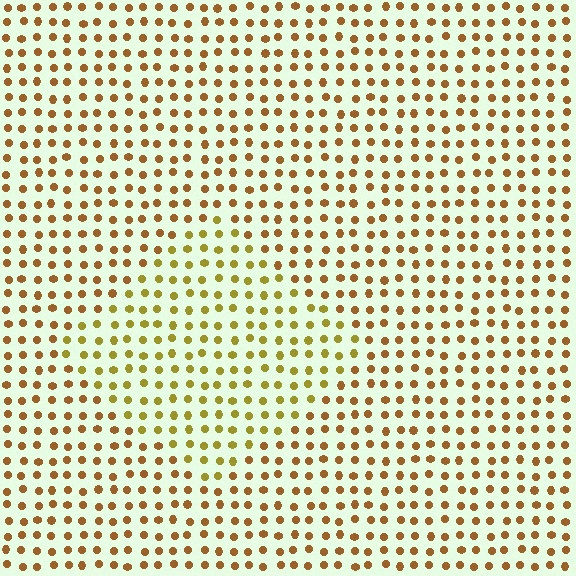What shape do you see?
I see a diamond.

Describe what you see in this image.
The image is filled with small brown elements in a uniform arrangement. A diamond-shaped region is visible where the elements are tinted to a slightly different hue, forming a subtle color boundary.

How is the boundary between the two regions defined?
The boundary is defined purely by a slight shift in hue (about 28 degrees). Spacing, size, and orientation are identical on both sides.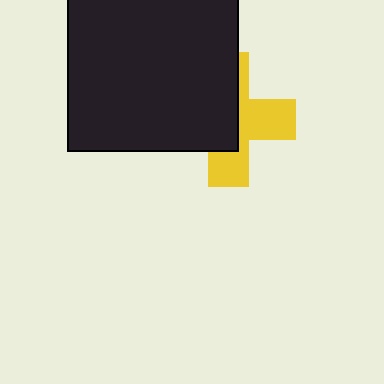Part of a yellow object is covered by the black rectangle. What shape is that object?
It is a cross.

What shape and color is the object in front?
The object in front is a black rectangle.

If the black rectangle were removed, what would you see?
You would see the complete yellow cross.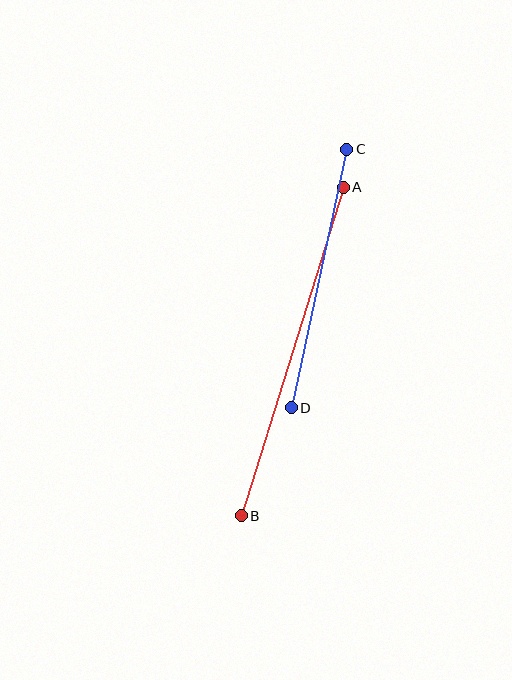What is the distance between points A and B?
The distance is approximately 344 pixels.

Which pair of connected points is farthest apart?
Points A and B are farthest apart.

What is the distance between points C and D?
The distance is approximately 264 pixels.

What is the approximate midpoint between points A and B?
The midpoint is at approximately (292, 351) pixels.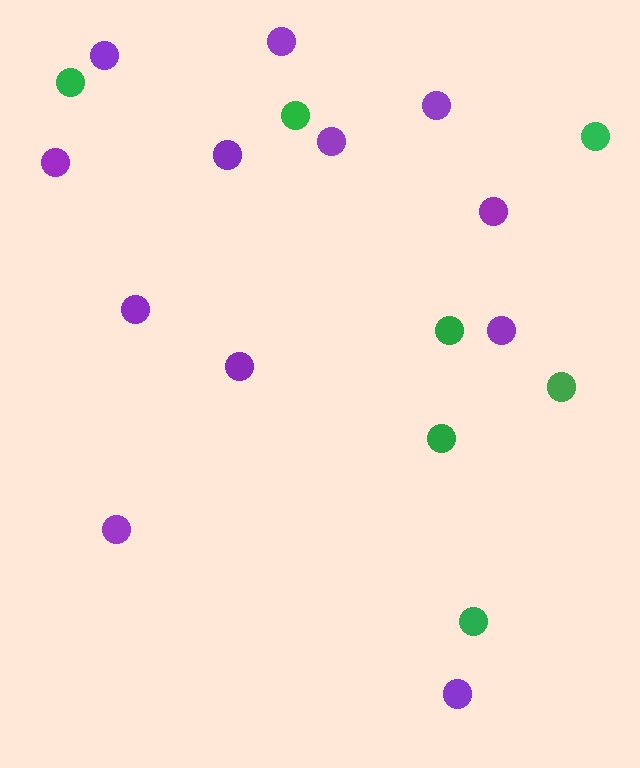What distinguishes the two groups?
There are 2 groups: one group of purple circles (12) and one group of green circles (7).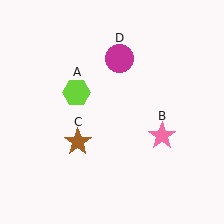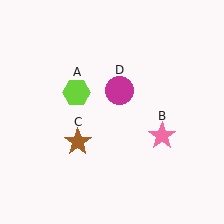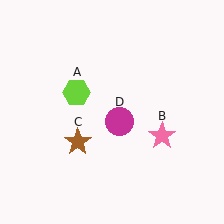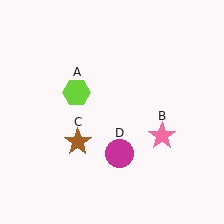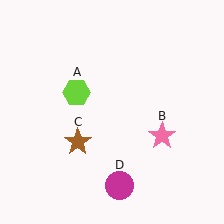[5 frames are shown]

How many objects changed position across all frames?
1 object changed position: magenta circle (object D).